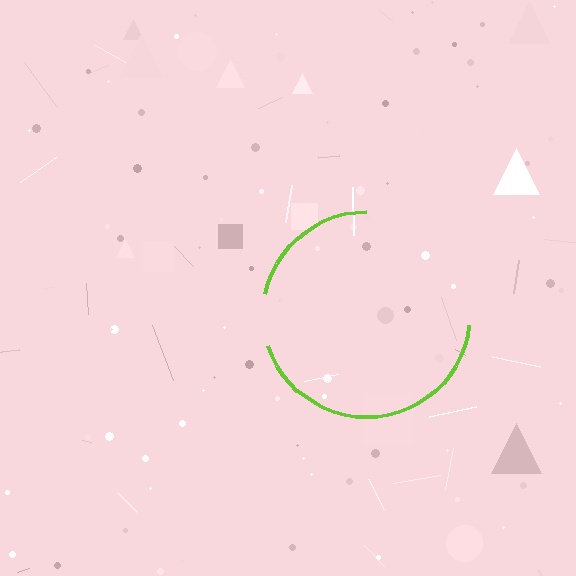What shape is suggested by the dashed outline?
The dashed outline suggests a circle.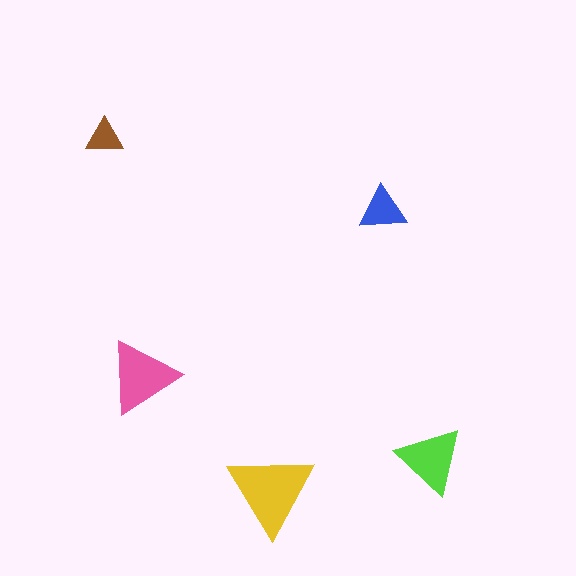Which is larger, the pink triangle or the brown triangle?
The pink one.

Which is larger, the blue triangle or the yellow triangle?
The yellow one.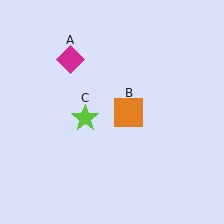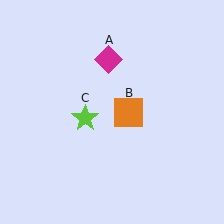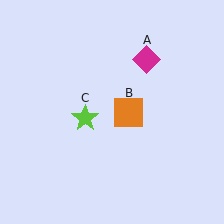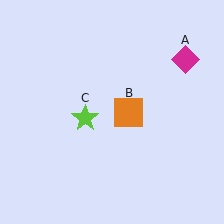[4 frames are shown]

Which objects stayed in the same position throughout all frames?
Orange square (object B) and lime star (object C) remained stationary.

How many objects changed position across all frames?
1 object changed position: magenta diamond (object A).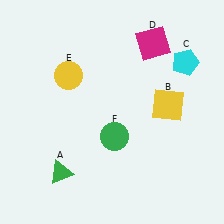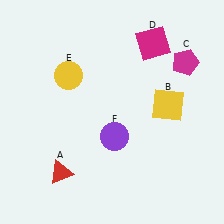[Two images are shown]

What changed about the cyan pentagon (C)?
In Image 1, C is cyan. In Image 2, it changed to magenta.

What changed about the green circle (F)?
In Image 1, F is green. In Image 2, it changed to purple.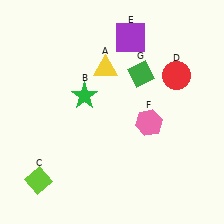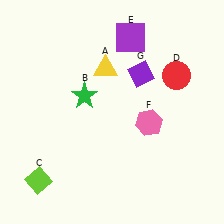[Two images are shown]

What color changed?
The diamond (G) changed from green in Image 1 to purple in Image 2.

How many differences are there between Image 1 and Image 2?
There is 1 difference between the two images.